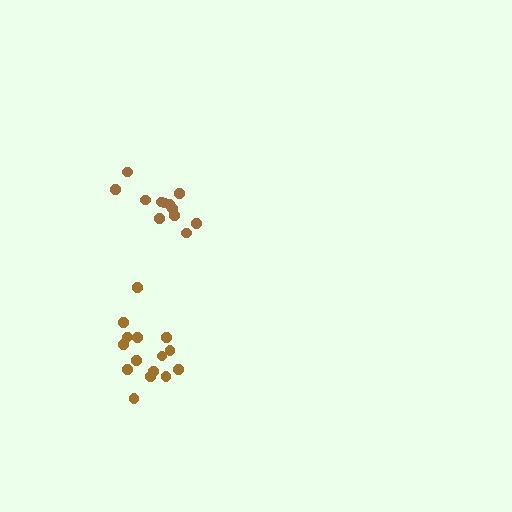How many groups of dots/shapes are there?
There are 2 groups.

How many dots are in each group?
Group 1: 13 dots, Group 2: 15 dots (28 total).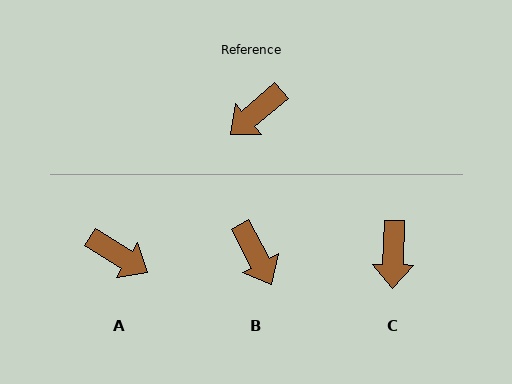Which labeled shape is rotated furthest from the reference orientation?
A, about 107 degrees away.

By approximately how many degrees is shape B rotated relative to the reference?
Approximately 77 degrees counter-clockwise.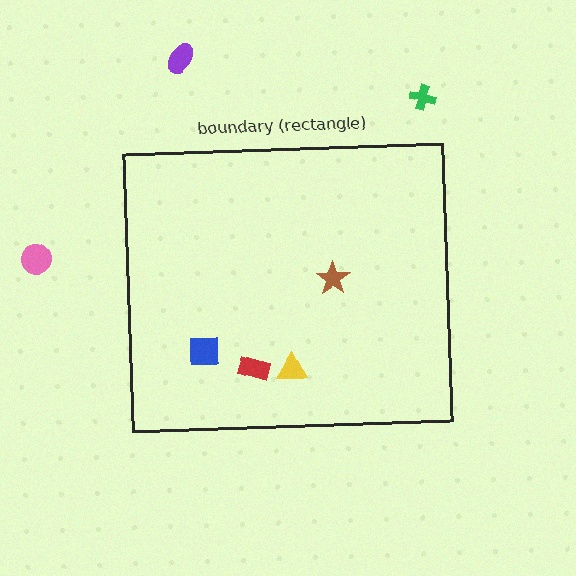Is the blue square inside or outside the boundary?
Inside.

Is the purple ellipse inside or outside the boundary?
Outside.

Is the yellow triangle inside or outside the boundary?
Inside.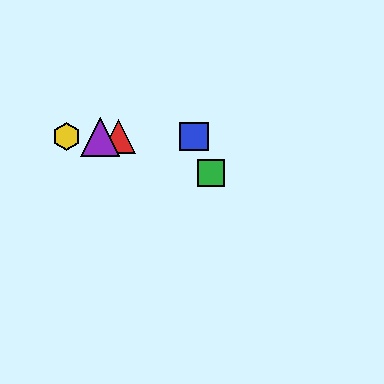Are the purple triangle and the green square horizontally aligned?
No, the purple triangle is at y≈137 and the green square is at y≈173.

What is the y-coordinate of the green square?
The green square is at y≈173.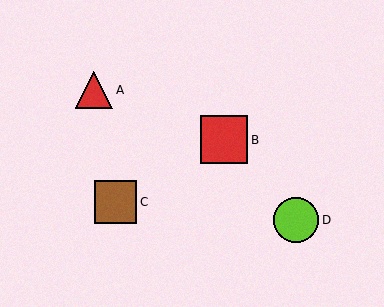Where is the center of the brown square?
The center of the brown square is at (116, 202).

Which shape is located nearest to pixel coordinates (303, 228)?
The lime circle (labeled D) at (296, 220) is nearest to that location.